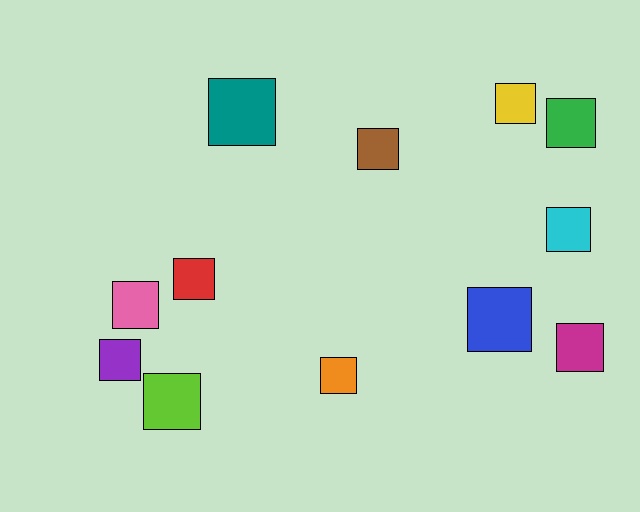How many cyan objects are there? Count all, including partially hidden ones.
There is 1 cyan object.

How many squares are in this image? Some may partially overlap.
There are 12 squares.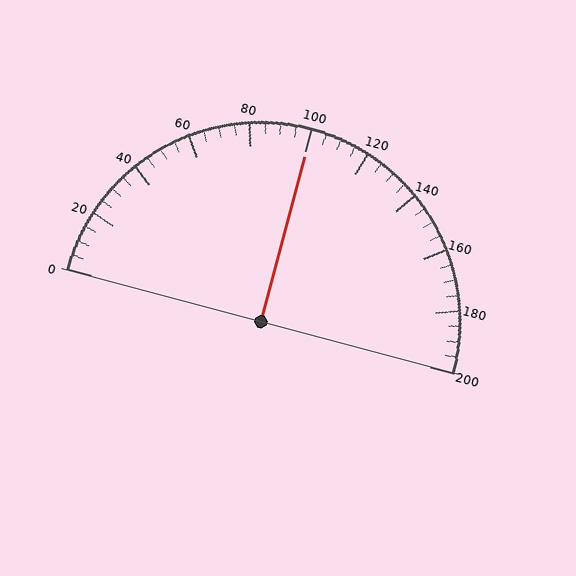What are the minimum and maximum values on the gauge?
The gauge ranges from 0 to 200.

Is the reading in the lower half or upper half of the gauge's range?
The reading is in the upper half of the range (0 to 200).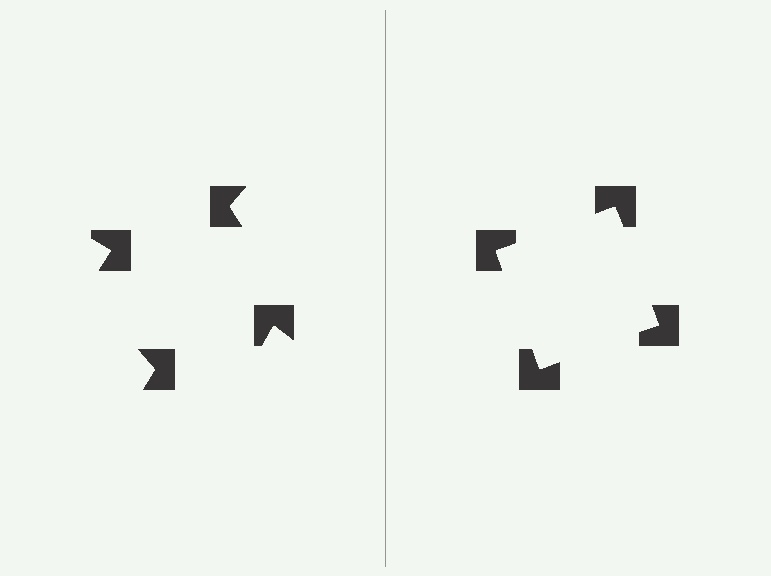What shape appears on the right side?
An illusory square.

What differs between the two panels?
The notched squares are positioned identically on both sides; only the wedge orientations differ. On the right they align to a square; on the left they are misaligned.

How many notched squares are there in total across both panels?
8 — 4 on each side.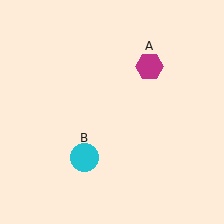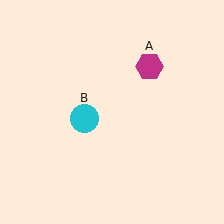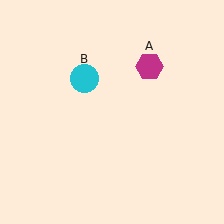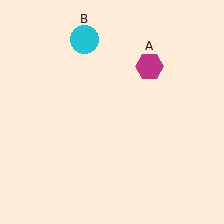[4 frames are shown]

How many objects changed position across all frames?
1 object changed position: cyan circle (object B).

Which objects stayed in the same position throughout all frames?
Magenta hexagon (object A) remained stationary.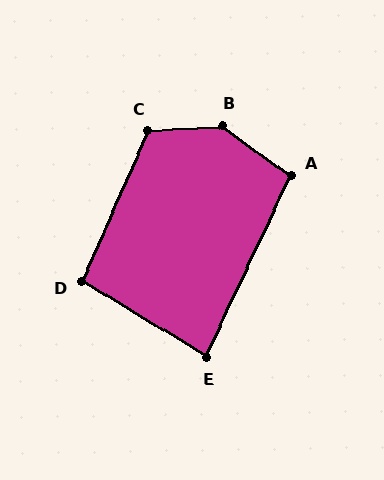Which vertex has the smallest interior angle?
E, at approximately 84 degrees.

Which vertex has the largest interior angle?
B, at approximately 140 degrees.